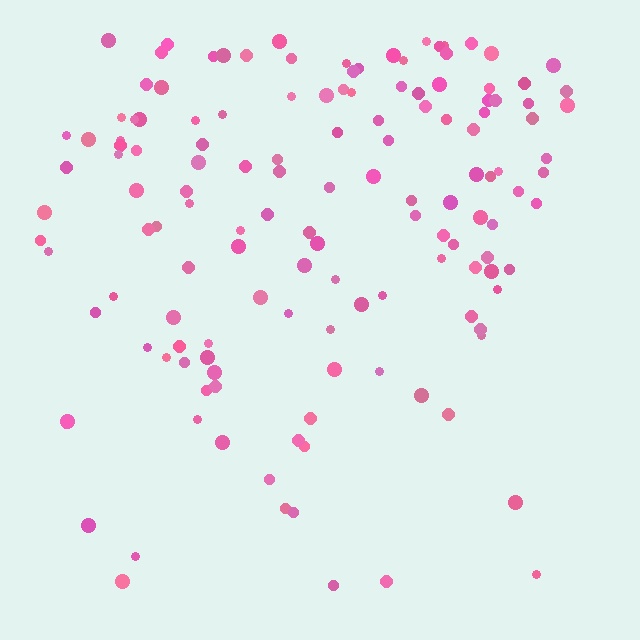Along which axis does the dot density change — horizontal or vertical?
Vertical.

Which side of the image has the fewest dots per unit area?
The bottom.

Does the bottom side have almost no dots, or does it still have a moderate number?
Still a moderate number, just noticeably fewer than the top.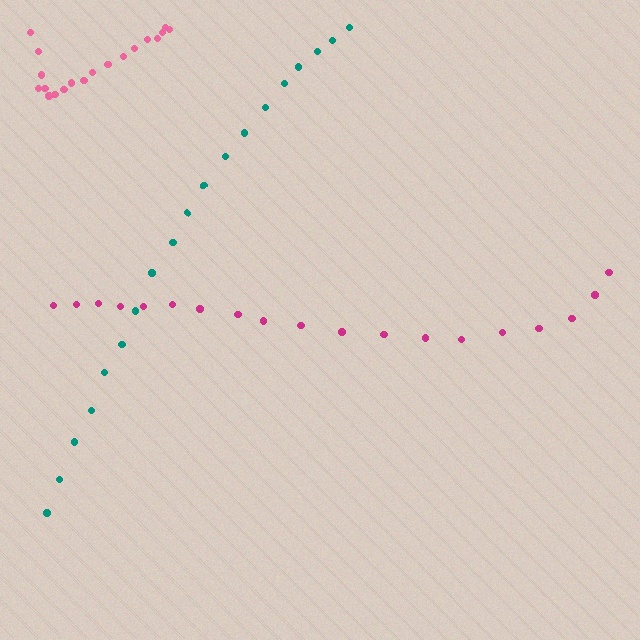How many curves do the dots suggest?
There are 3 distinct paths.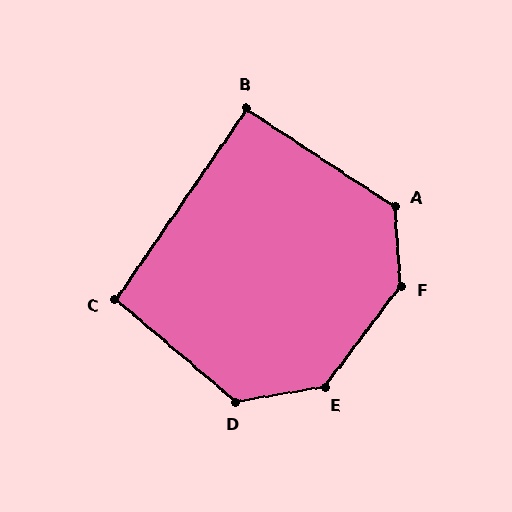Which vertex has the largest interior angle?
F, at approximately 139 degrees.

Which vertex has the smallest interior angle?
B, at approximately 91 degrees.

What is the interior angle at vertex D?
Approximately 130 degrees (obtuse).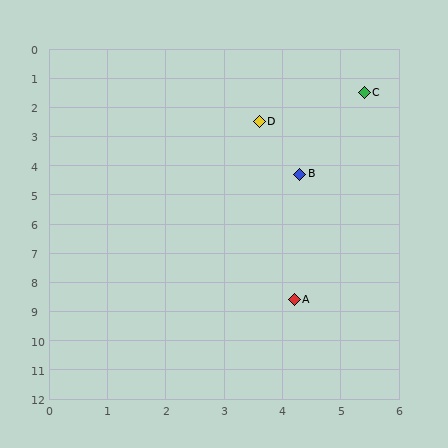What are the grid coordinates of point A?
Point A is at approximately (4.2, 8.6).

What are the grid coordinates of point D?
Point D is at approximately (3.6, 2.5).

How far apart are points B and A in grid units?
Points B and A are about 4.3 grid units apart.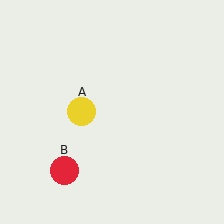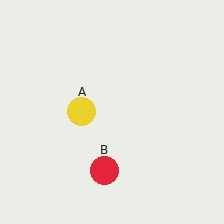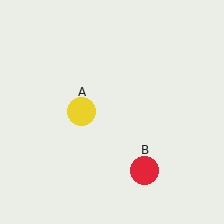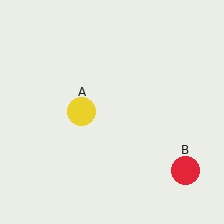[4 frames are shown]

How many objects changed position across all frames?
1 object changed position: red circle (object B).